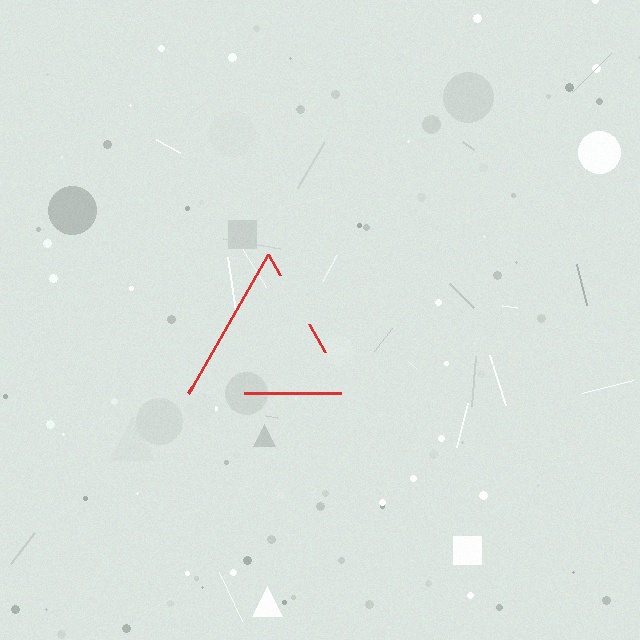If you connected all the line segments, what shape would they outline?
They would outline a triangle.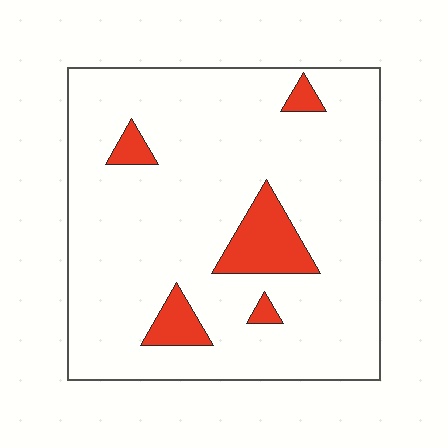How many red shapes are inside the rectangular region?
5.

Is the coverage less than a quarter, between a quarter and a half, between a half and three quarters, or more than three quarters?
Less than a quarter.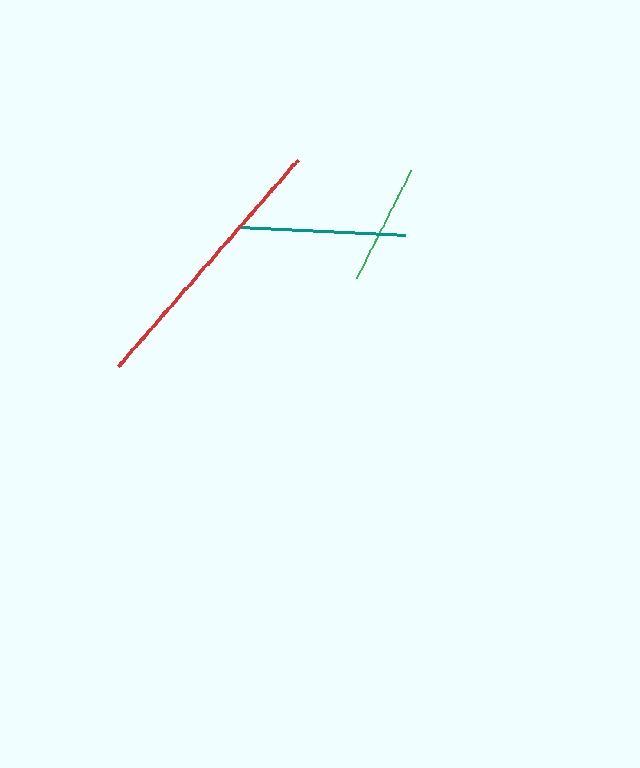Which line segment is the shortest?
The green line is the shortest at approximately 121 pixels.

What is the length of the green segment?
The green segment is approximately 121 pixels long.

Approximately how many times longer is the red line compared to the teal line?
The red line is approximately 1.7 times the length of the teal line.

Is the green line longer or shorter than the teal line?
The teal line is longer than the green line.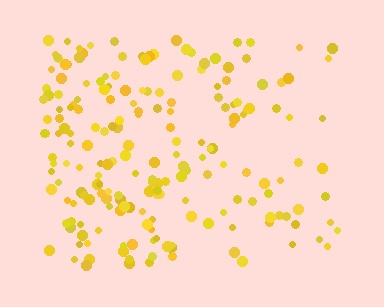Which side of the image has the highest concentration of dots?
The left.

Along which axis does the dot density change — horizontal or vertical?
Horizontal.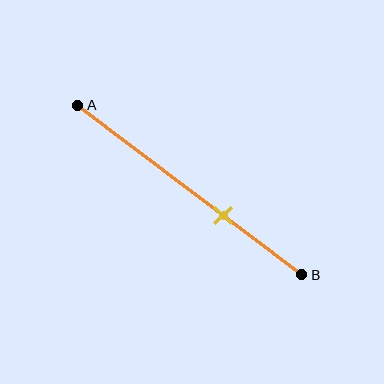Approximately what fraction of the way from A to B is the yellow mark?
The yellow mark is approximately 65% of the way from A to B.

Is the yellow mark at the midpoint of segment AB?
No, the mark is at about 65% from A, not at the 50% midpoint.